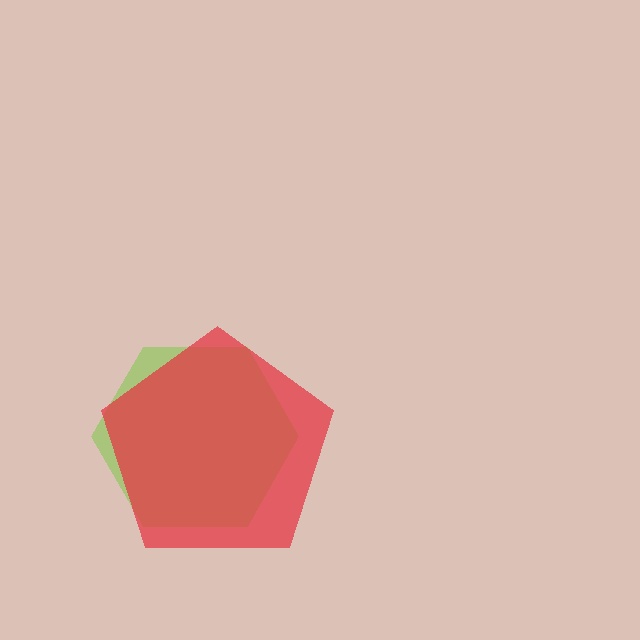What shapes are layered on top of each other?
The layered shapes are: a lime hexagon, a red pentagon.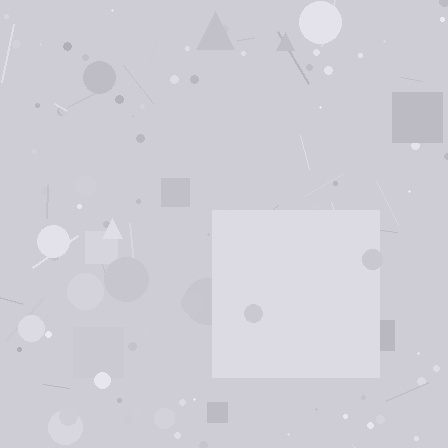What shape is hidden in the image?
A square is hidden in the image.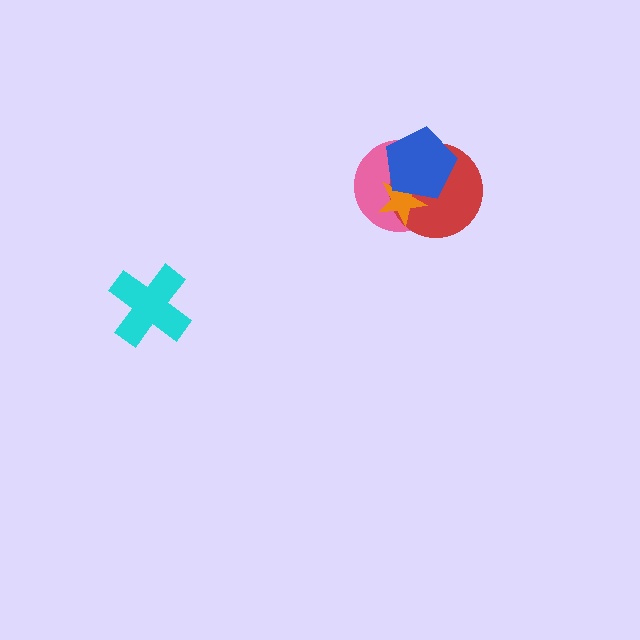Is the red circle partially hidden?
Yes, it is partially covered by another shape.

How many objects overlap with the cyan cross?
0 objects overlap with the cyan cross.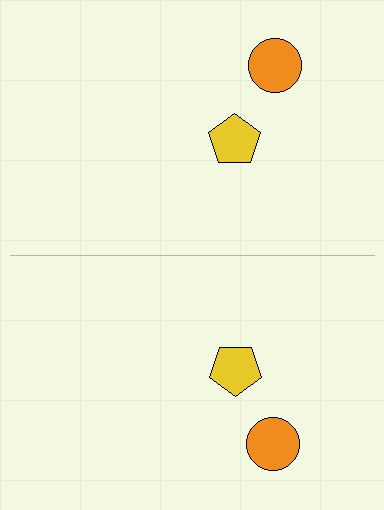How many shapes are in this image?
There are 4 shapes in this image.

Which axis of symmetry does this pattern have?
The pattern has a horizontal axis of symmetry running through the center of the image.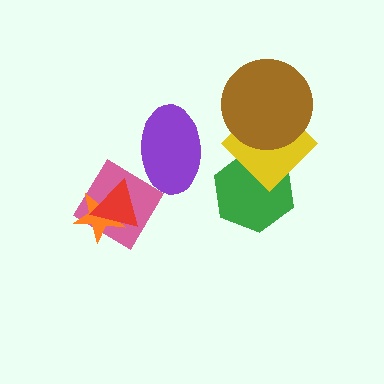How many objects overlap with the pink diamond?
3 objects overlap with the pink diamond.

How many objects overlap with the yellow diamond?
2 objects overlap with the yellow diamond.